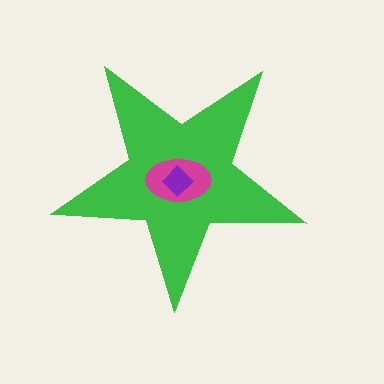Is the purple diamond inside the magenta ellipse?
Yes.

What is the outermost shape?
The green star.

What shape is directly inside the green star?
The magenta ellipse.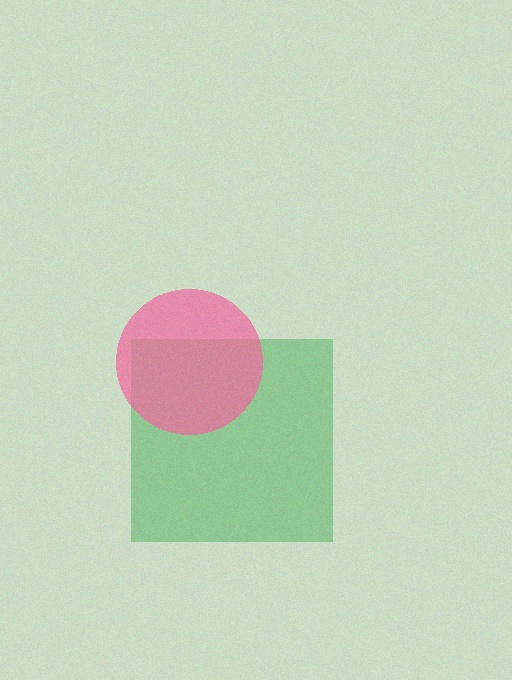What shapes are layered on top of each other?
The layered shapes are: a green square, a pink circle.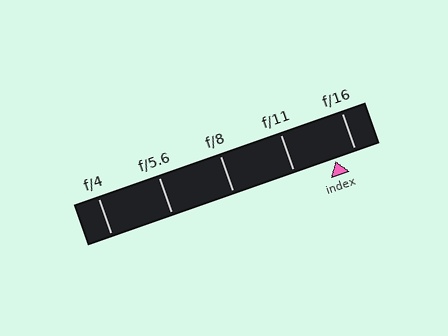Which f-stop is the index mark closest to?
The index mark is closest to f/16.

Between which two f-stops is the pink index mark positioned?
The index mark is between f/11 and f/16.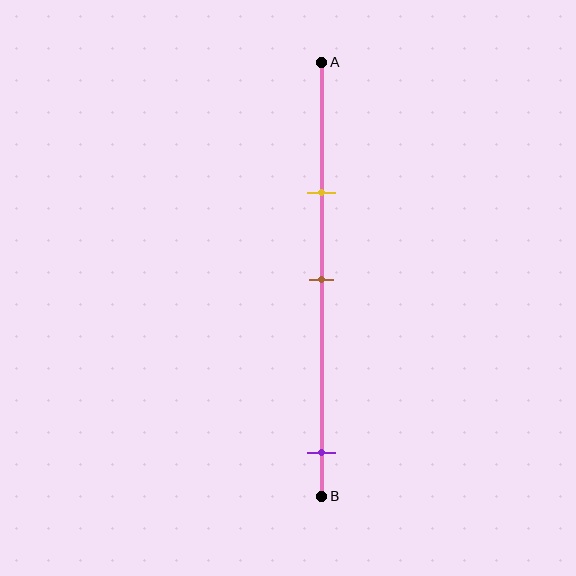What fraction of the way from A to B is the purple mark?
The purple mark is approximately 90% (0.9) of the way from A to B.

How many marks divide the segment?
There are 3 marks dividing the segment.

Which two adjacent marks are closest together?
The yellow and brown marks are the closest adjacent pair.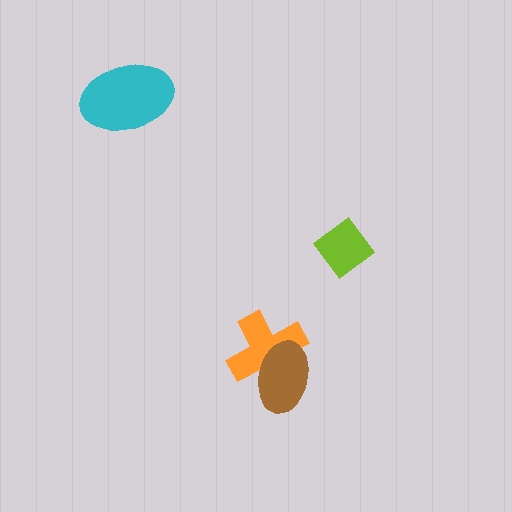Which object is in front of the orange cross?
The brown ellipse is in front of the orange cross.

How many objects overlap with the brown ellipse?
1 object overlaps with the brown ellipse.